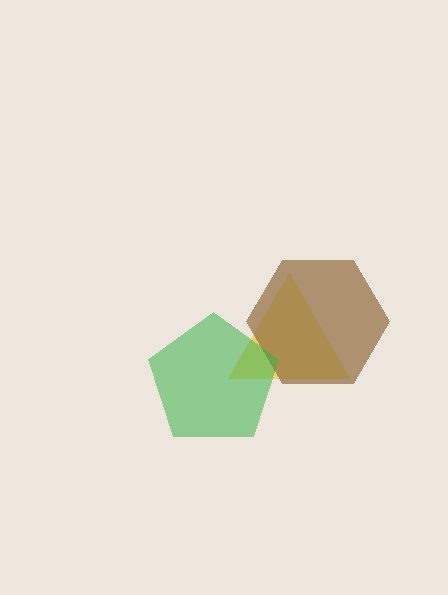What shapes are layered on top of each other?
The layered shapes are: a yellow triangle, a brown hexagon, a green pentagon.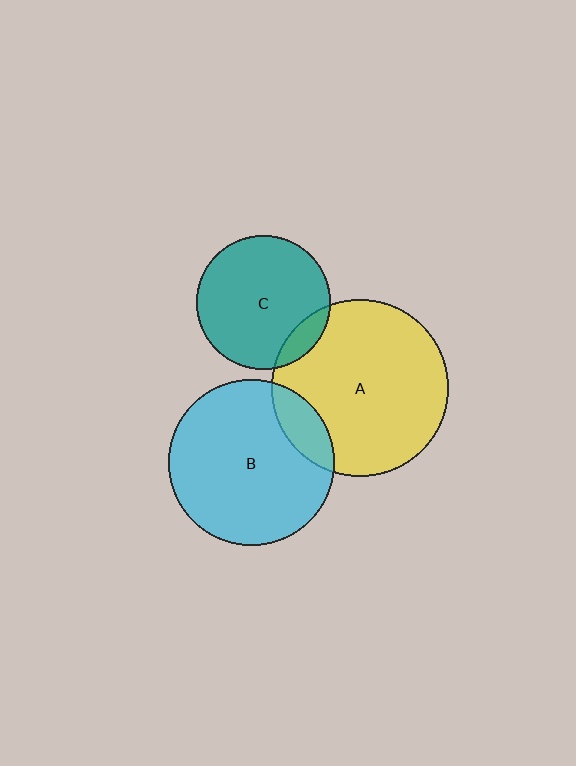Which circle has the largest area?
Circle A (yellow).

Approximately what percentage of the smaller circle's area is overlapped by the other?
Approximately 10%.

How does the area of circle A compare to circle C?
Approximately 1.7 times.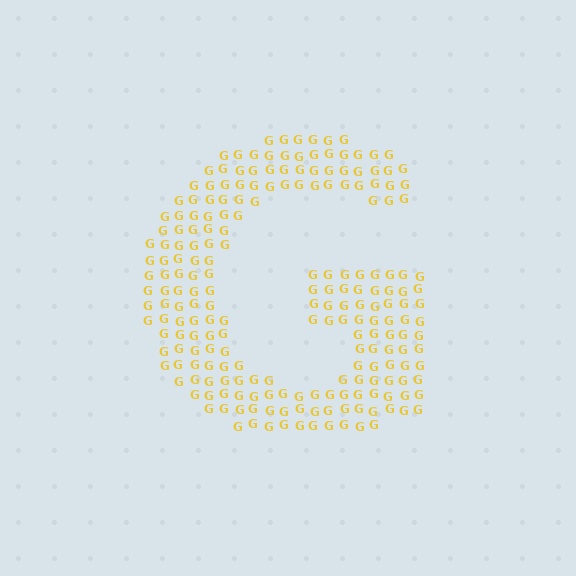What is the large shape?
The large shape is the letter G.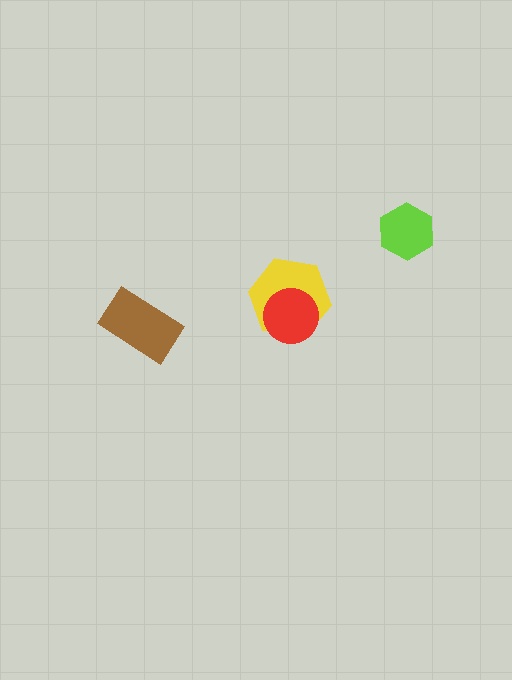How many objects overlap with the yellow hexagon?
1 object overlaps with the yellow hexagon.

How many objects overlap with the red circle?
1 object overlaps with the red circle.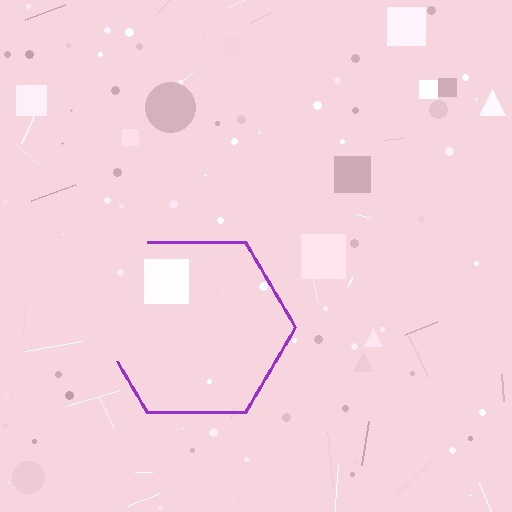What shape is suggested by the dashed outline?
The dashed outline suggests a hexagon.